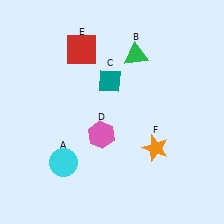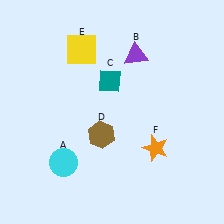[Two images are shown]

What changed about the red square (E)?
In Image 1, E is red. In Image 2, it changed to yellow.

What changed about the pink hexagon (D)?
In Image 1, D is pink. In Image 2, it changed to brown.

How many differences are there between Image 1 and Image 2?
There are 3 differences between the two images.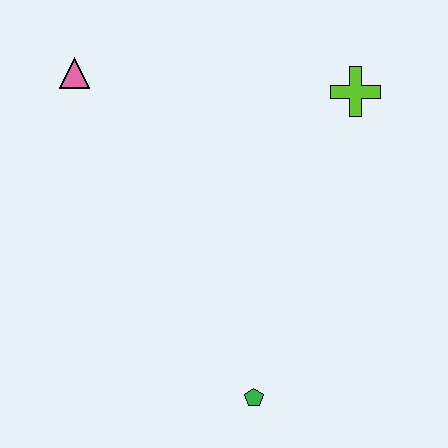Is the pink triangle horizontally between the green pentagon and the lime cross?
No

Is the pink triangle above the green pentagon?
Yes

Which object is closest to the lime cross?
The pink triangle is closest to the lime cross.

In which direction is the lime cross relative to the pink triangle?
The lime cross is to the right of the pink triangle.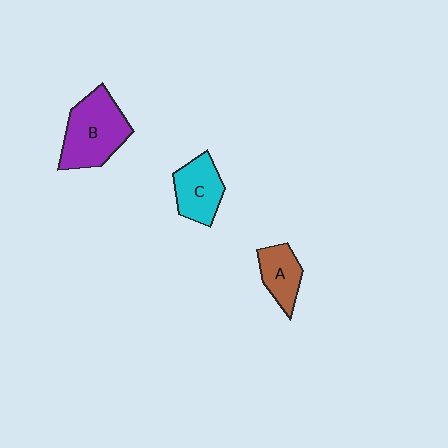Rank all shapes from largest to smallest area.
From largest to smallest: B (purple), C (cyan), A (brown).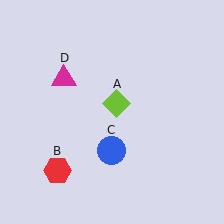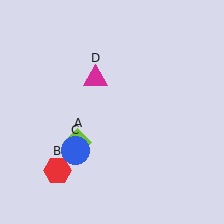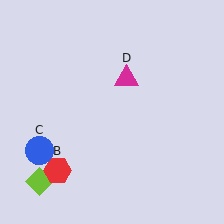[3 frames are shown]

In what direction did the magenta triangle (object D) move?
The magenta triangle (object D) moved right.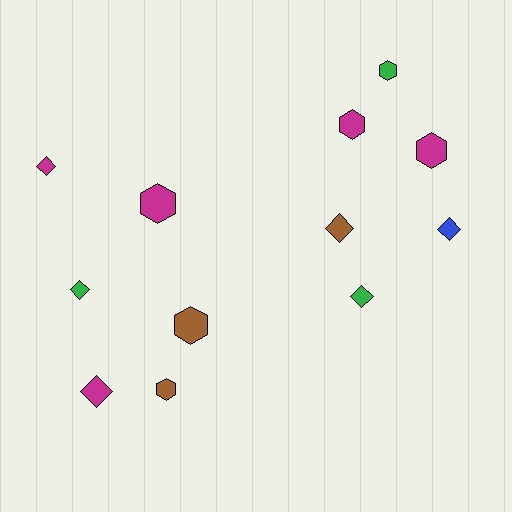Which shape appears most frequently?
Diamond, with 6 objects.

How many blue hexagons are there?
There are no blue hexagons.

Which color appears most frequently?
Magenta, with 5 objects.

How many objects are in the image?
There are 12 objects.